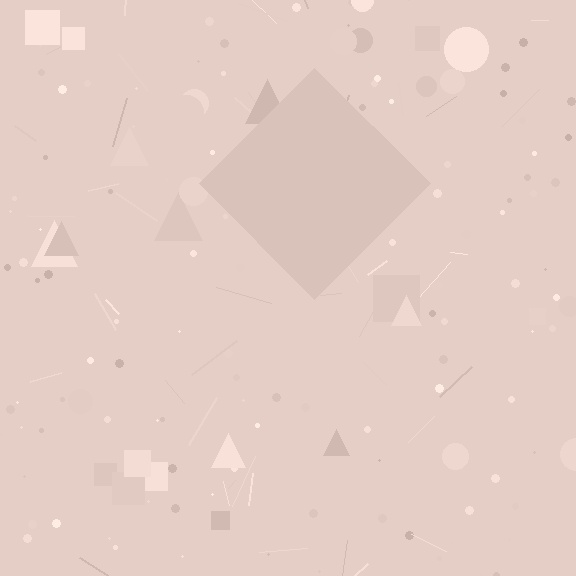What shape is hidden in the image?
A diamond is hidden in the image.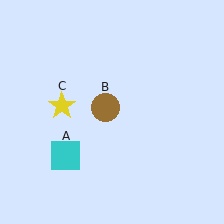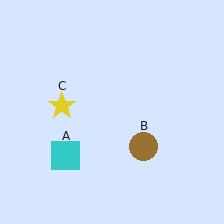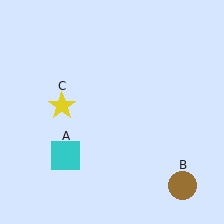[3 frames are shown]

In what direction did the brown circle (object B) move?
The brown circle (object B) moved down and to the right.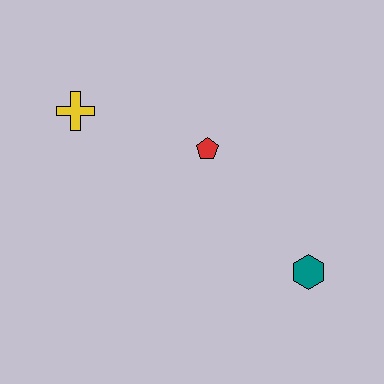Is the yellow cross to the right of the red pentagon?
No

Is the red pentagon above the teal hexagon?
Yes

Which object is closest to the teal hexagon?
The red pentagon is closest to the teal hexagon.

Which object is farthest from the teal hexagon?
The yellow cross is farthest from the teal hexagon.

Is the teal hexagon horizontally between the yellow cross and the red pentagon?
No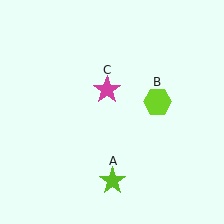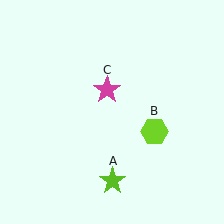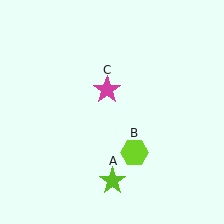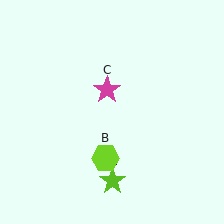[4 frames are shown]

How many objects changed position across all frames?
1 object changed position: lime hexagon (object B).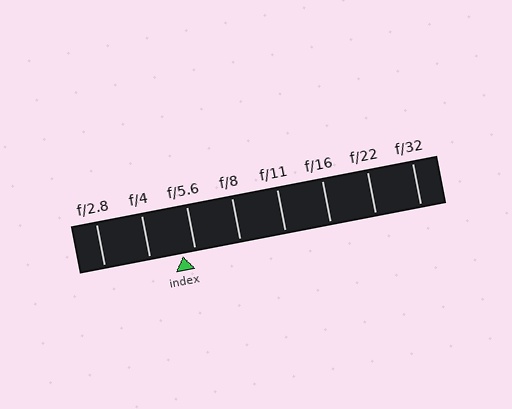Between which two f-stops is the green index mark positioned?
The index mark is between f/4 and f/5.6.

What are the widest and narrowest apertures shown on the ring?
The widest aperture shown is f/2.8 and the narrowest is f/32.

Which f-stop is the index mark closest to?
The index mark is closest to f/5.6.